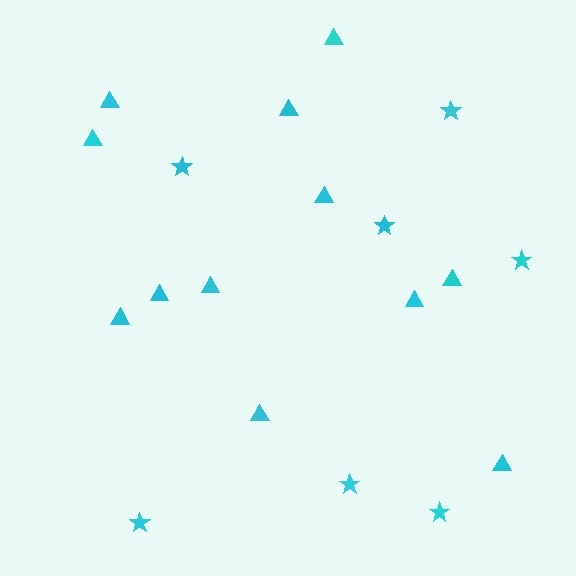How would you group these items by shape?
There are 2 groups: one group of stars (7) and one group of triangles (12).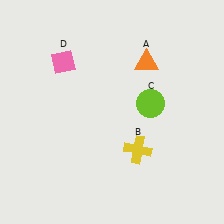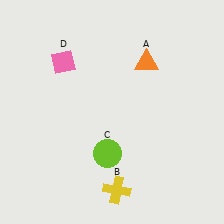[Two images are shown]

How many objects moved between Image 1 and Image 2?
2 objects moved between the two images.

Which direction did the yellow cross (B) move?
The yellow cross (B) moved down.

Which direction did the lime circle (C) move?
The lime circle (C) moved down.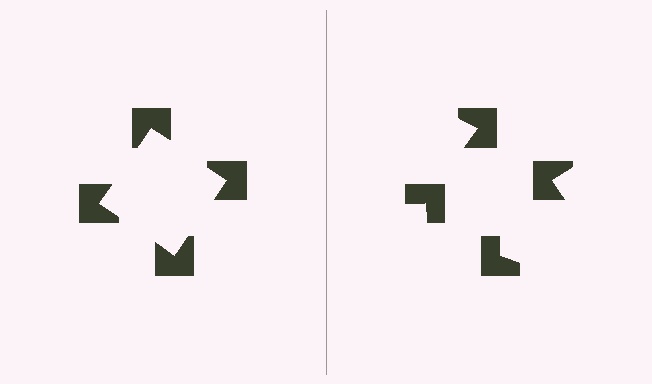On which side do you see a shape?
An illusory square appears on the left side. On the right side the wedge cuts are rotated, so no coherent shape forms.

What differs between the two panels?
The notched squares are positioned identically on both sides; only the wedge orientations differ. On the left they align to a square; on the right they are misaligned.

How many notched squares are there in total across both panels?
8 — 4 on each side.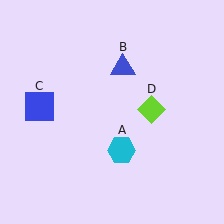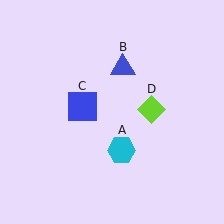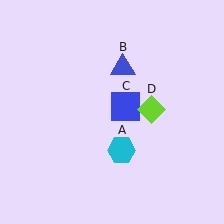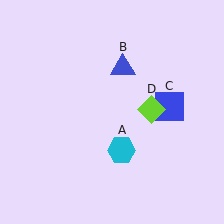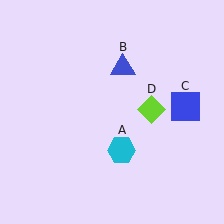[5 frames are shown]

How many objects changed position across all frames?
1 object changed position: blue square (object C).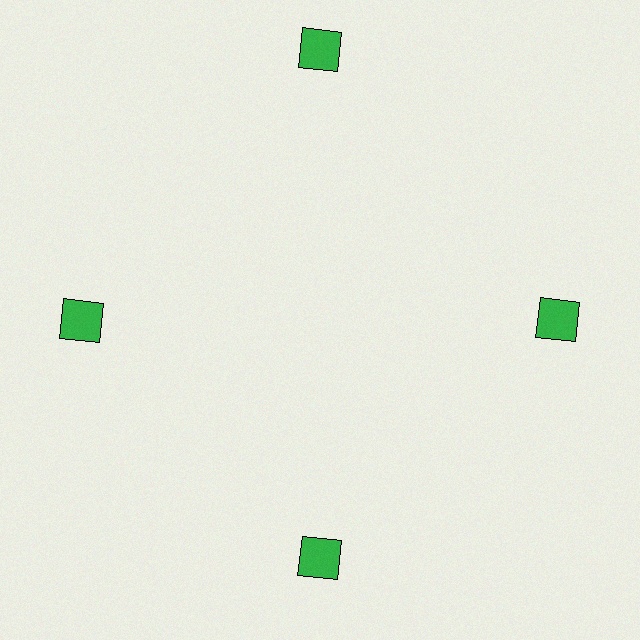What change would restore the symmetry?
The symmetry would be restored by moving it inward, back onto the ring so that all 4 squares sit at equal angles and equal distance from the center.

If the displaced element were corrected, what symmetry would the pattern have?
It would have 4-fold rotational symmetry — the pattern would map onto itself every 90 degrees.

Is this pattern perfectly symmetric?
No. The 4 green squares are arranged in a ring, but one element near the 12 o'clock position is pushed outward from the center, breaking the 4-fold rotational symmetry.